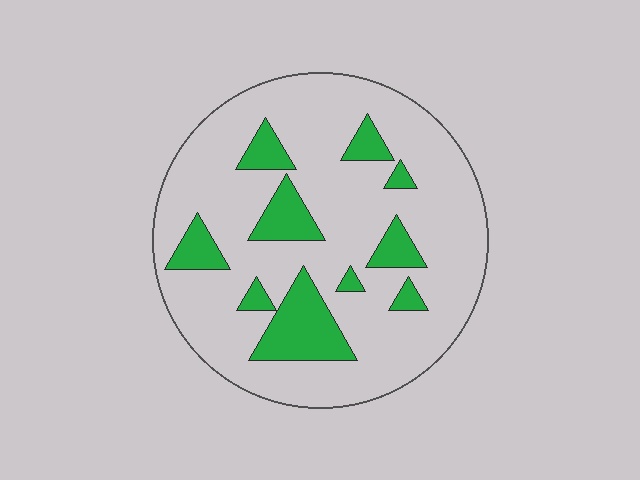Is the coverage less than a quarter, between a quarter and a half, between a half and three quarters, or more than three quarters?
Less than a quarter.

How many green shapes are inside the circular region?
10.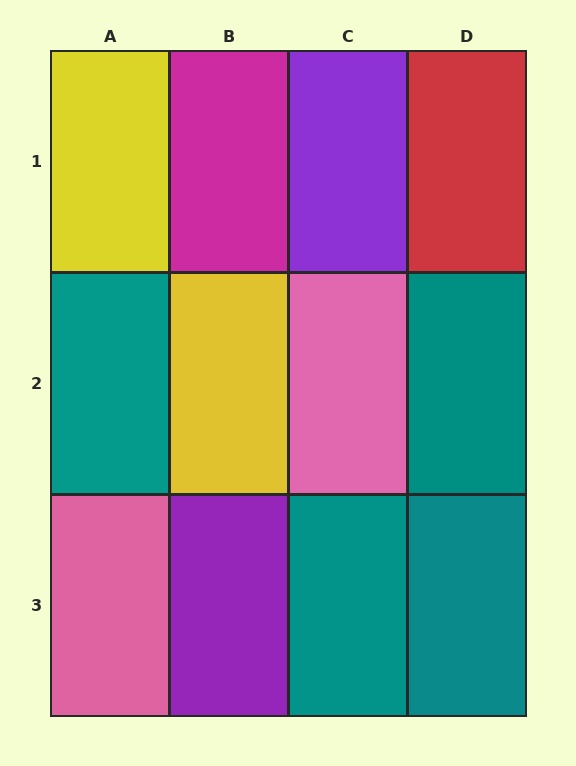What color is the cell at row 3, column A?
Pink.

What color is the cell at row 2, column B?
Yellow.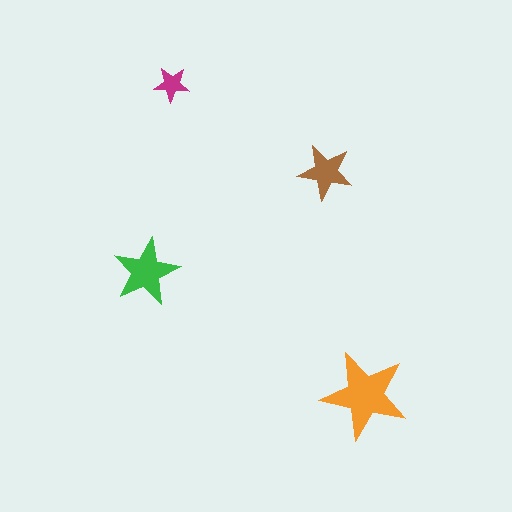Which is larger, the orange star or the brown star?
The orange one.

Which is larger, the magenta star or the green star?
The green one.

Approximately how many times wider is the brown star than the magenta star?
About 1.5 times wider.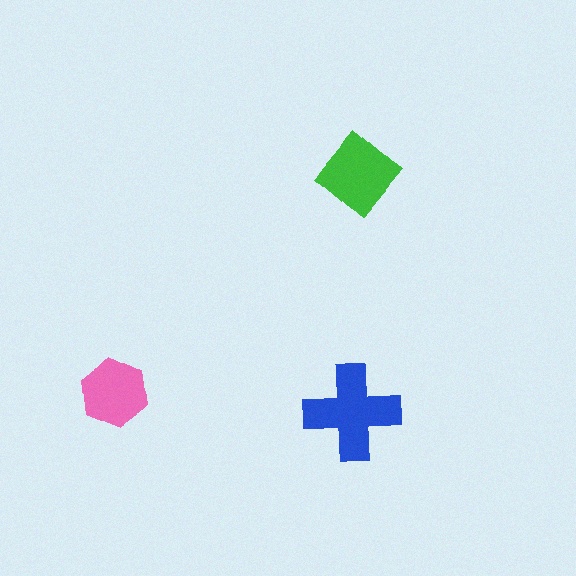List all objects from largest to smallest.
The blue cross, the green diamond, the pink hexagon.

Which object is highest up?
The green diamond is topmost.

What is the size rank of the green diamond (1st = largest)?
2nd.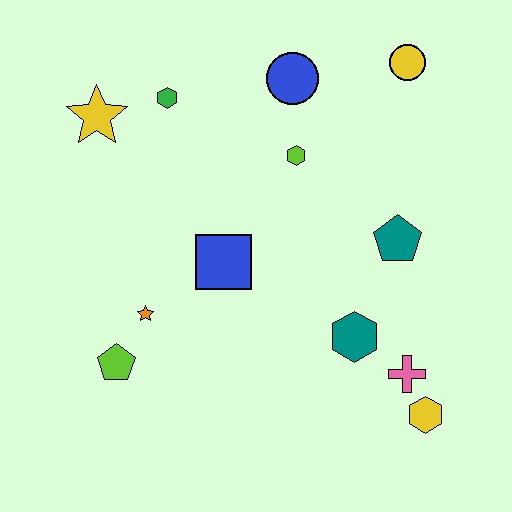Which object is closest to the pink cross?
The yellow hexagon is closest to the pink cross.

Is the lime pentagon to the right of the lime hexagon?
No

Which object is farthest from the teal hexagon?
The yellow star is farthest from the teal hexagon.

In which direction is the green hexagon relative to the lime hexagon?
The green hexagon is to the left of the lime hexagon.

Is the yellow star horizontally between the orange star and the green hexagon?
No